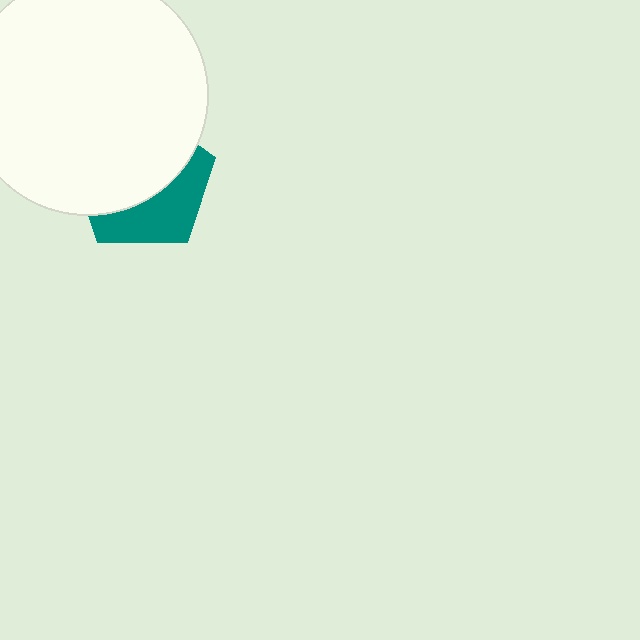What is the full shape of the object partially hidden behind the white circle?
The partially hidden object is a teal pentagon.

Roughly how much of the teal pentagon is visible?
A small part of it is visible (roughly 39%).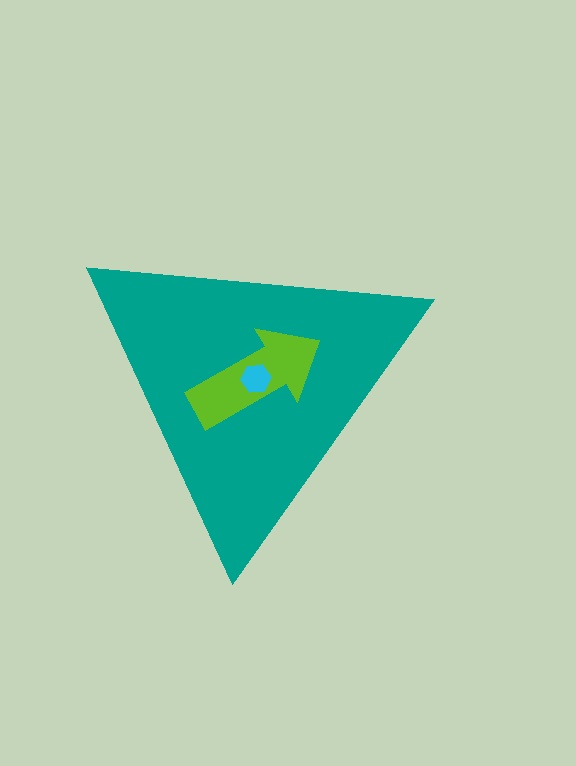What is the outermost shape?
The teal triangle.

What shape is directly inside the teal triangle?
The lime arrow.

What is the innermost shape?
The cyan hexagon.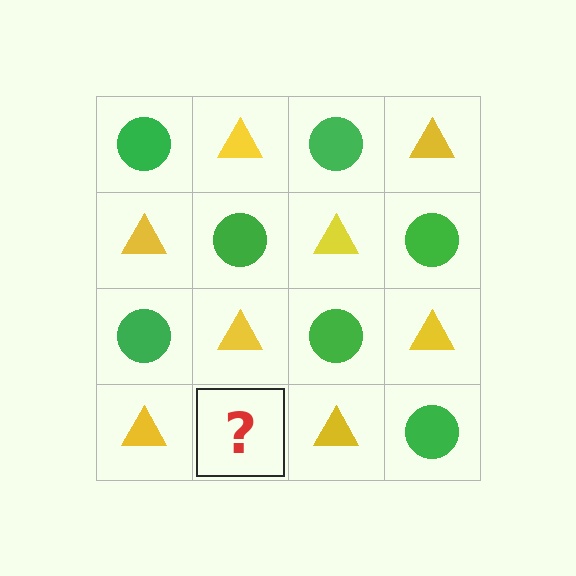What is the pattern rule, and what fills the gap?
The rule is that it alternates green circle and yellow triangle in a checkerboard pattern. The gap should be filled with a green circle.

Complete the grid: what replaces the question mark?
The question mark should be replaced with a green circle.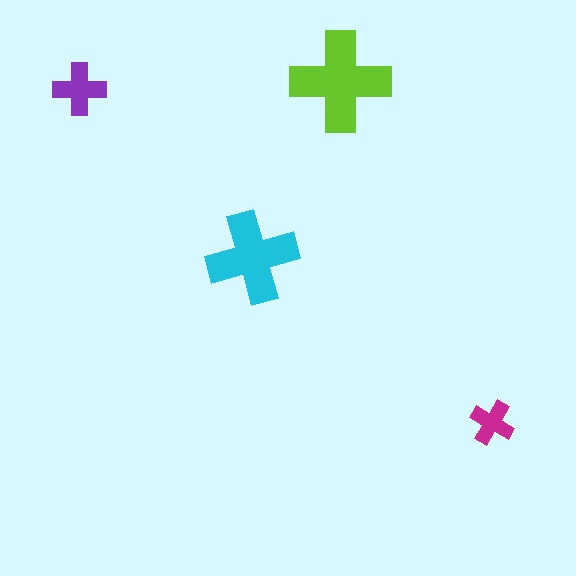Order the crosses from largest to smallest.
the lime one, the cyan one, the purple one, the magenta one.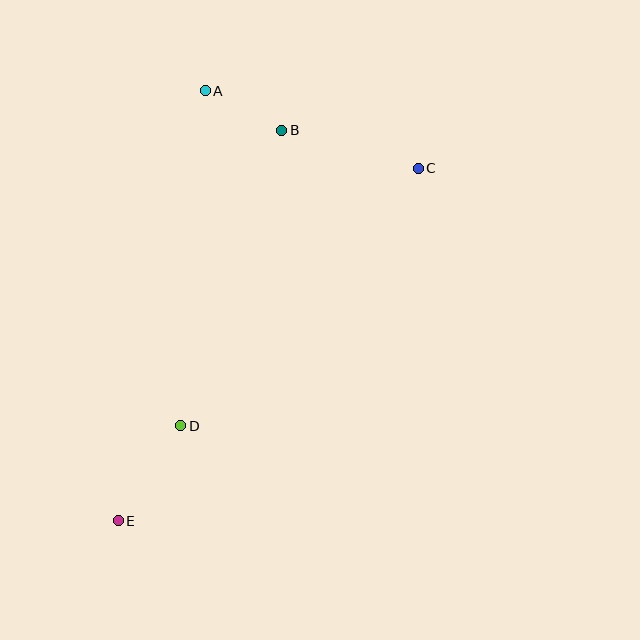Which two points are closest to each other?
Points A and B are closest to each other.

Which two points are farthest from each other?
Points C and E are farthest from each other.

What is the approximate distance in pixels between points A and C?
The distance between A and C is approximately 227 pixels.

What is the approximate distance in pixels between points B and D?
The distance between B and D is approximately 312 pixels.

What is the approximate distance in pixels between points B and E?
The distance between B and E is approximately 424 pixels.